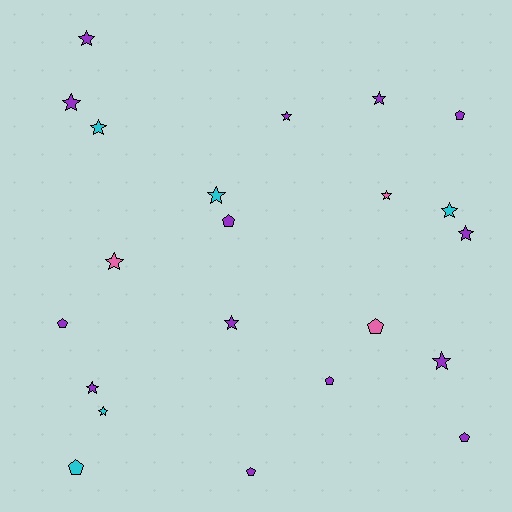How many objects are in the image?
There are 22 objects.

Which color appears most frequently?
Purple, with 14 objects.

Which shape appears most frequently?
Star, with 14 objects.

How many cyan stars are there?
There are 4 cyan stars.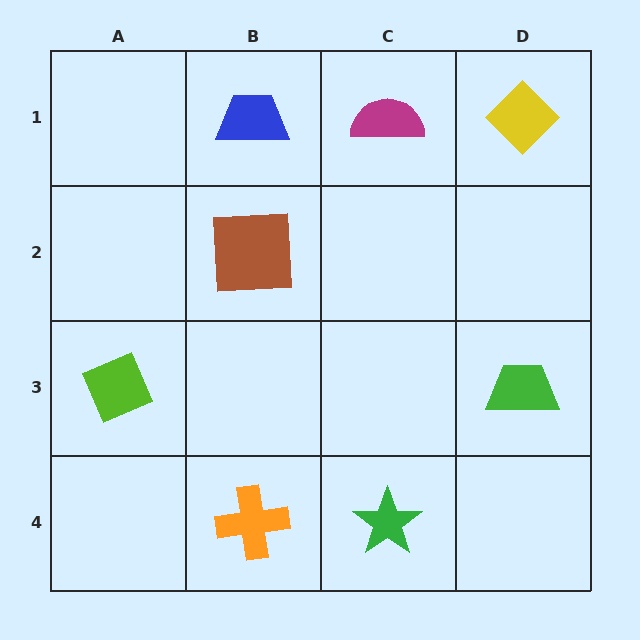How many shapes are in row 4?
2 shapes.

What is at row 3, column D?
A green trapezoid.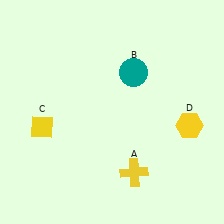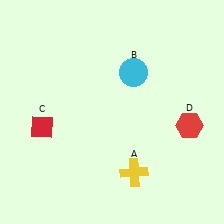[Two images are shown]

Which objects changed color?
B changed from teal to cyan. C changed from yellow to red. D changed from yellow to red.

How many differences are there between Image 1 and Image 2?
There are 3 differences between the two images.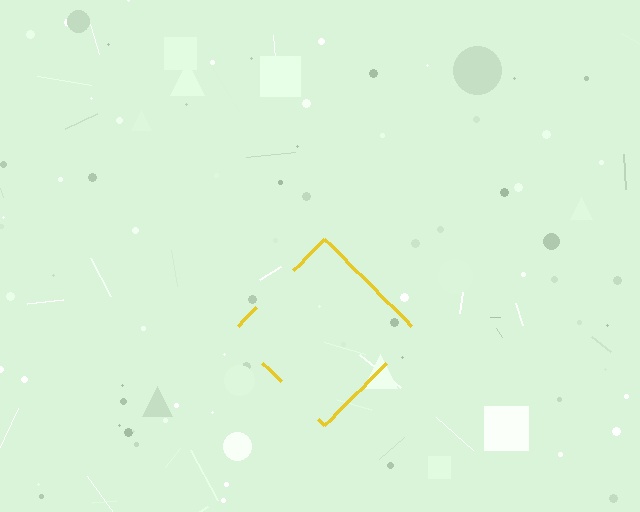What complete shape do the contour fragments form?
The contour fragments form a diamond.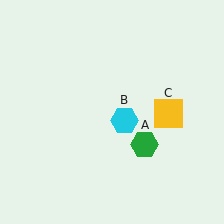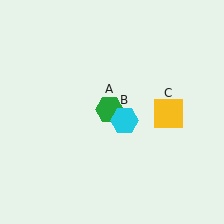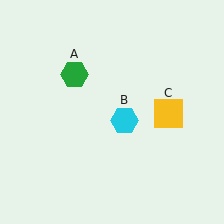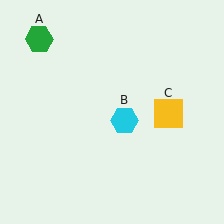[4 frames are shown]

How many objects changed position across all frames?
1 object changed position: green hexagon (object A).